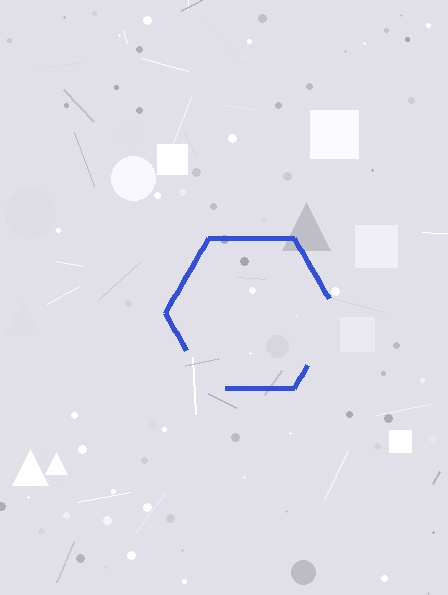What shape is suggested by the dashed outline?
The dashed outline suggests a hexagon.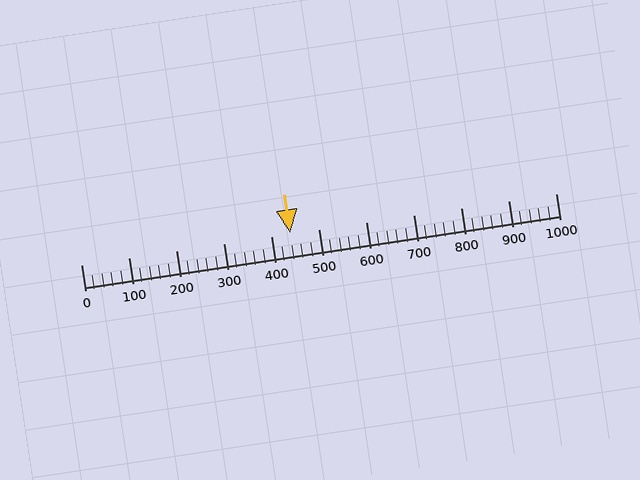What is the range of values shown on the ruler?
The ruler shows values from 0 to 1000.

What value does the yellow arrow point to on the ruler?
The yellow arrow points to approximately 440.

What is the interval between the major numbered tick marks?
The major tick marks are spaced 100 units apart.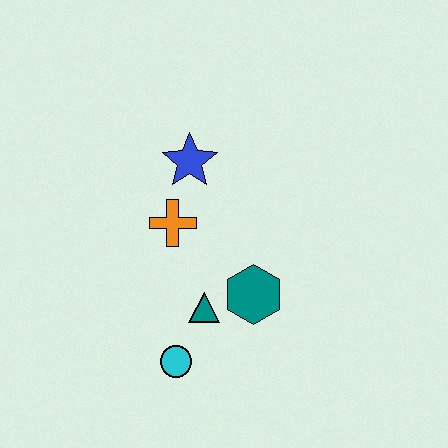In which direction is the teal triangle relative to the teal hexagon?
The teal triangle is to the left of the teal hexagon.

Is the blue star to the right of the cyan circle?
Yes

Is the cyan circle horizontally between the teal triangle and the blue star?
No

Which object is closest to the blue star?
The orange cross is closest to the blue star.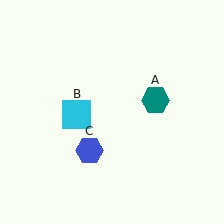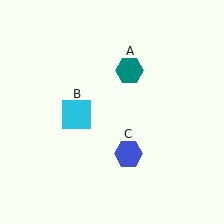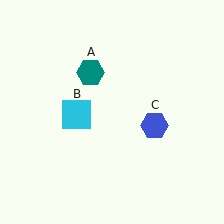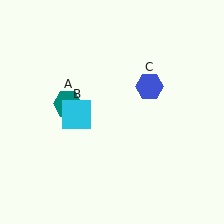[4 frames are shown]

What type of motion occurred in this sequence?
The teal hexagon (object A), blue hexagon (object C) rotated counterclockwise around the center of the scene.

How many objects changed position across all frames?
2 objects changed position: teal hexagon (object A), blue hexagon (object C).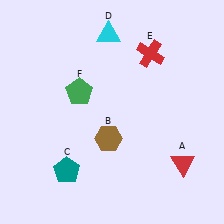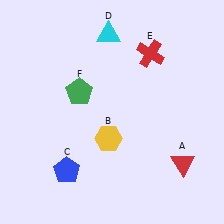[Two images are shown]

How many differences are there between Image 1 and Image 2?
There are 2 differences between the two images.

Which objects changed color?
B changed from brown to yellow. C changed from teal to blue.